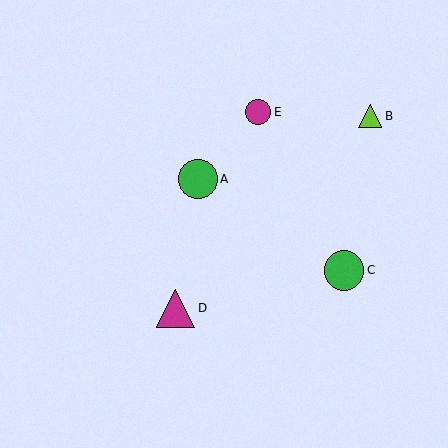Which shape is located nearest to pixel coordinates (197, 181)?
The green circle (labeled A) at (198, 179) is nearest to that location.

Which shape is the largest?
The green circle (labeled C) is the largest.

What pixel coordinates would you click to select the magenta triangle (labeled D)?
Click at (176, 308) to select the magenta triangle D.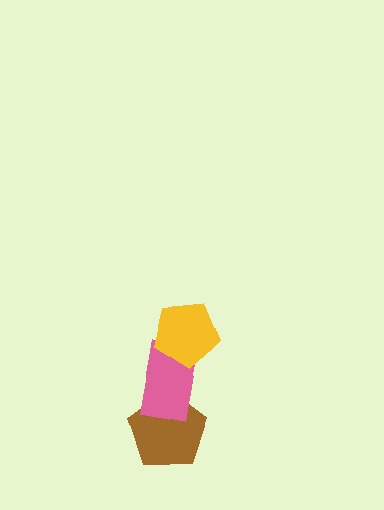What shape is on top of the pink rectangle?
The yellow pentagon is on top of the pink rectangle.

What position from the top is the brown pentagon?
The brown pentagon is 3rd from the top.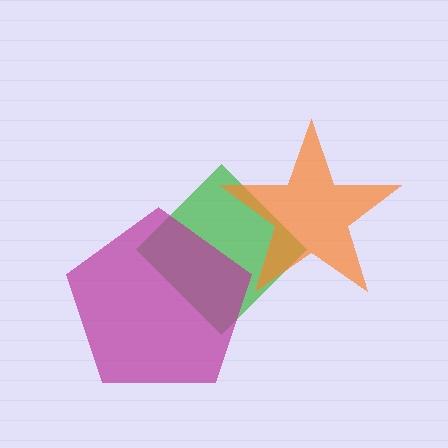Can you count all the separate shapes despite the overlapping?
Yes, there are 3 separate shapes.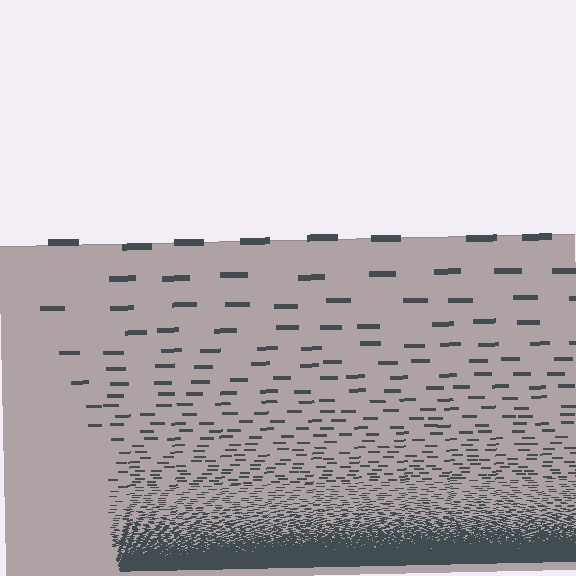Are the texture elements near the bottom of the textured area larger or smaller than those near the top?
Smaller. The gradient is inverted — elements near the bottom are smaller and denser.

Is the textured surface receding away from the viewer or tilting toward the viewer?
The surface appears to tilt toward the viewer. Texture elements get larger and sparser toward the top.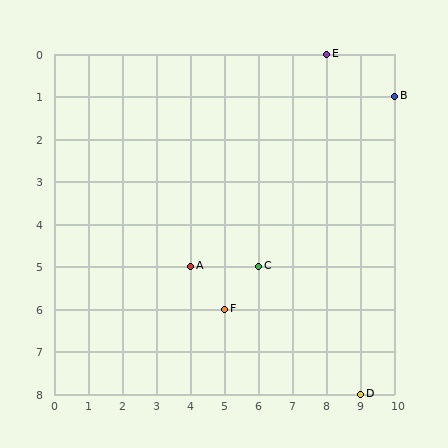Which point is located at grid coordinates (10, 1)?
Point B is at (10, 1).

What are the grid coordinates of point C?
Point C is at grid coordinates (6, 5).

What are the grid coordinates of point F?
Point F is at grid coordinates (5, 6).